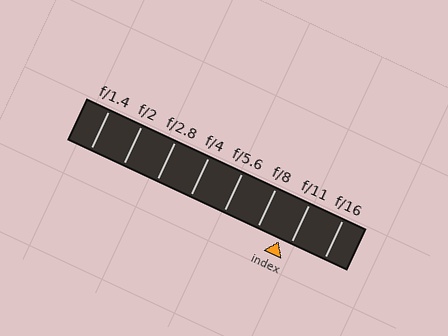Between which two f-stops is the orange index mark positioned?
The index mark is between f/8 and f/11.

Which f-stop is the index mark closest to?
The index mark is closest to f/11.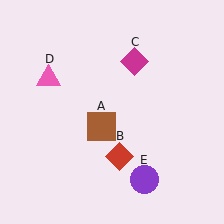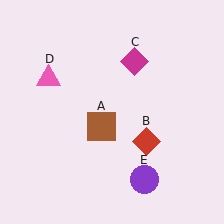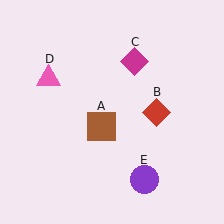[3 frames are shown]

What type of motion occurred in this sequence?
The red diamond (object B) rotated counterclockwise around the center of the scene.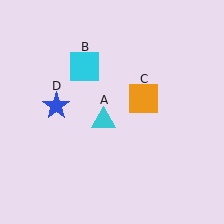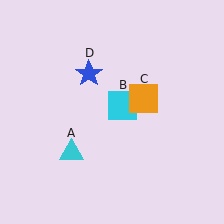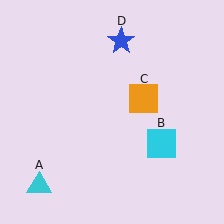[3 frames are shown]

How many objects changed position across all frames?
3 objects changed position: cyan triangle (object A), cyan square (object B), blue star (object D).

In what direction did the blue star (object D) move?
The blue star (object D) moved up and to the right.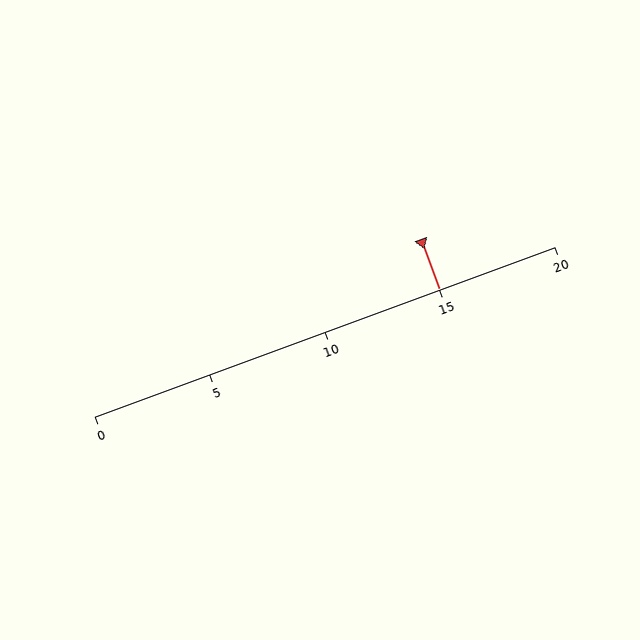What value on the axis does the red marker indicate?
The marker indicates approximately 15.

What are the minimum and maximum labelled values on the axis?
The axis runs from 0 to 20.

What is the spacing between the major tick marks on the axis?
The major ticks are spaced 5 apart.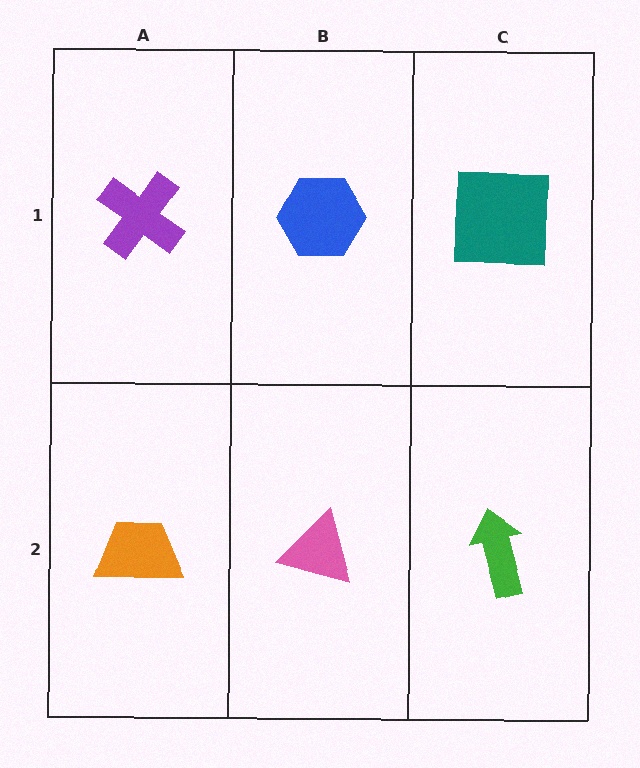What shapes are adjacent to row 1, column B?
A pink triangle (row 2, column B), a purple cross (row 1, column A), a teal square (row 1, column C).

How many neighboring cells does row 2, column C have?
2.